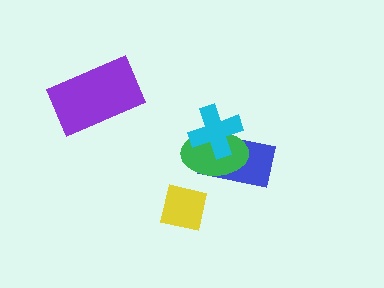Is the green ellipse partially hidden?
Yes, it is partially covered by another shape.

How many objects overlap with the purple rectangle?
0 objects overlap with the purple rectangle.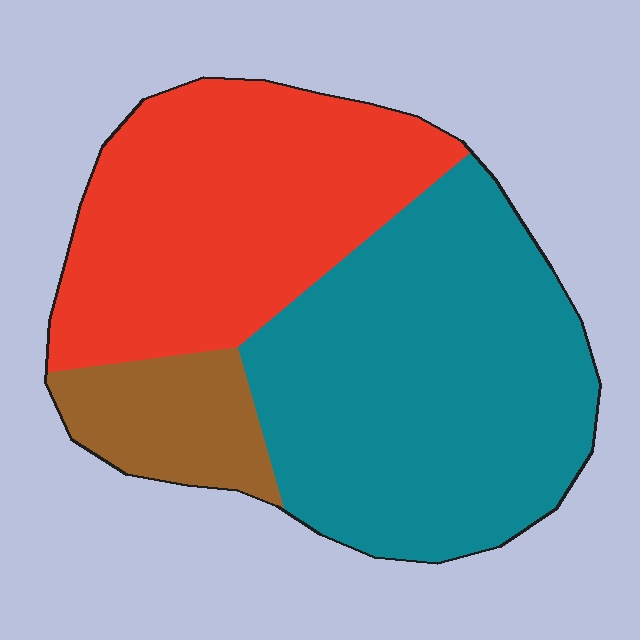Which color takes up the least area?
Brown, at roughly 10%.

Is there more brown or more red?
Red.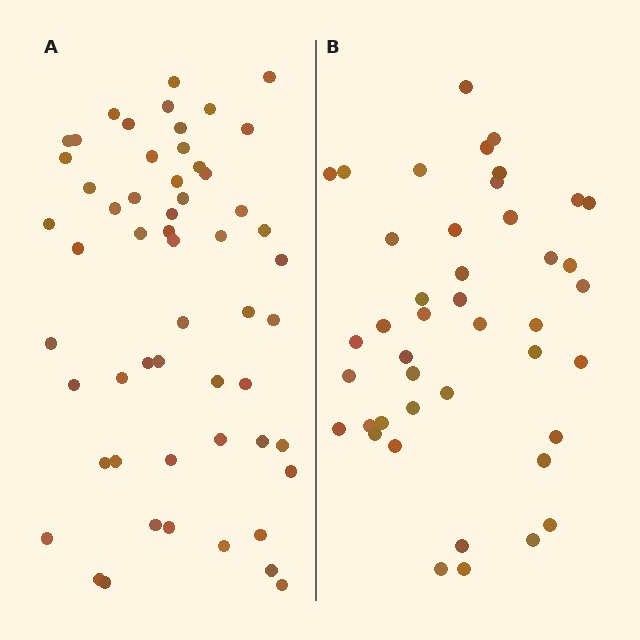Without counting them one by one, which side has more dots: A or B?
Region A (the left region) has more dots.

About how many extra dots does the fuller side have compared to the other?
Region A has approximately 15 more dots than region B.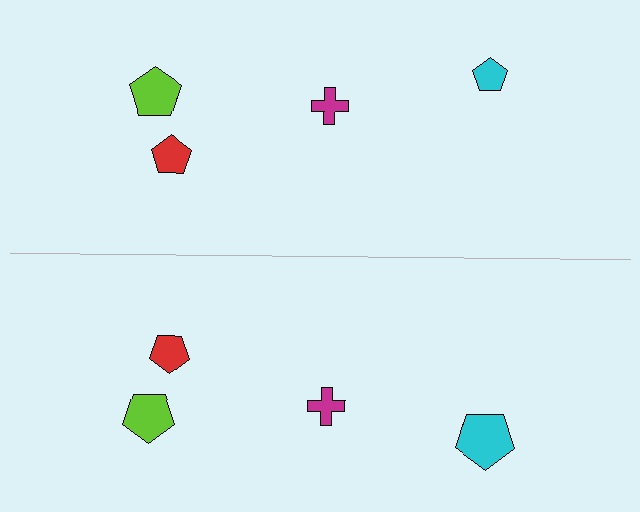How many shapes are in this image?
There are 8 shapes in this image.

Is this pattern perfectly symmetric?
No, the pattern is not perfectly symmetric. The cyan pentagon on the bottom side has a different size than its mirror counterpart.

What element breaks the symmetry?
The cyan pentagon on the bottom side has a different size than its mirror counterpart.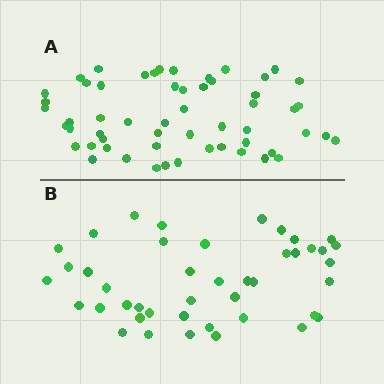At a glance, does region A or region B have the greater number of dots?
Region A (the top region) has more dots.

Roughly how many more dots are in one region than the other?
Region A has approximately 15 more dots than region B.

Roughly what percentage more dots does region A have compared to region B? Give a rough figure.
About 30% more.